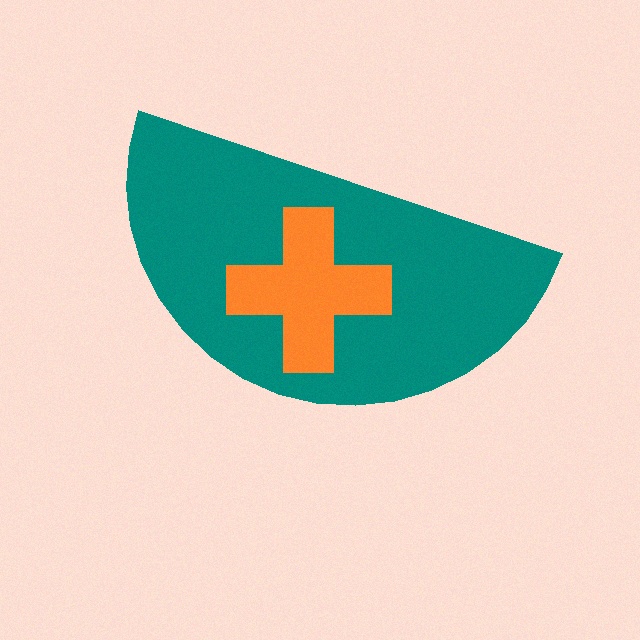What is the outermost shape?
The teal semicircle.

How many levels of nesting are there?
2.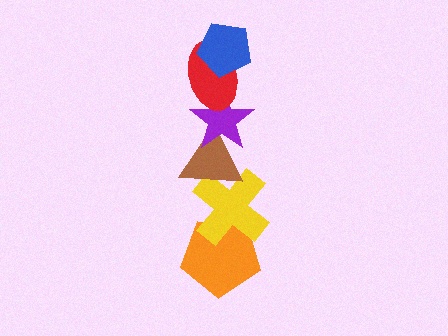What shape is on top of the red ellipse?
The blue pentagon is on top of the red ellipse.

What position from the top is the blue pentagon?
The blue pentagon is 1st from the top.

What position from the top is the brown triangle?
The brown triangle is 4th from the top.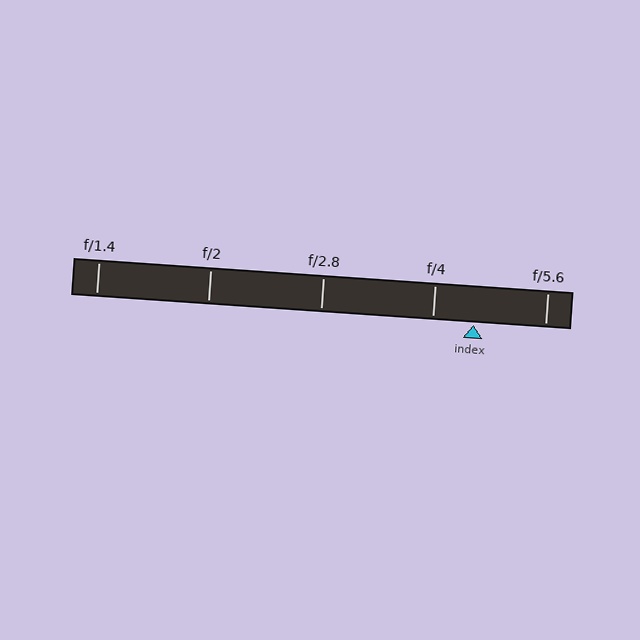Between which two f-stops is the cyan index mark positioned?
The index mark is between f/4 and f/5.6.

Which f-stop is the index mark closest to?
The index mark is closest to f/4.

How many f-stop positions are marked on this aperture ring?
There are 5 f-stop positions marked.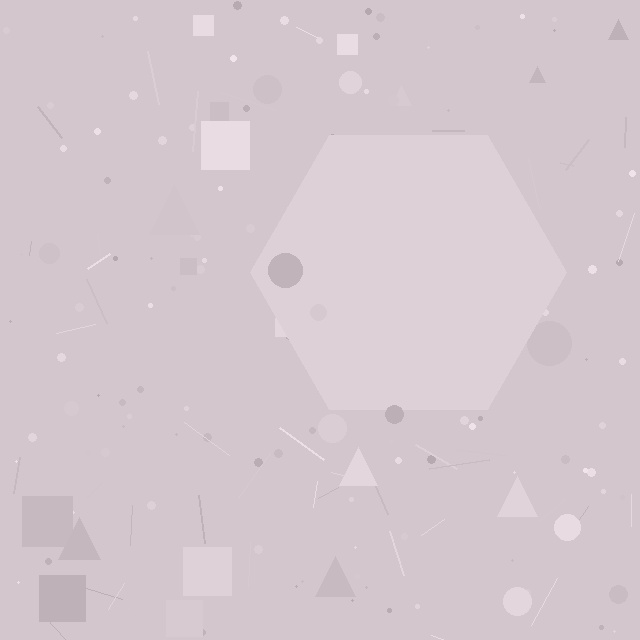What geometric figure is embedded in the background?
A hexagon is embedded in the background.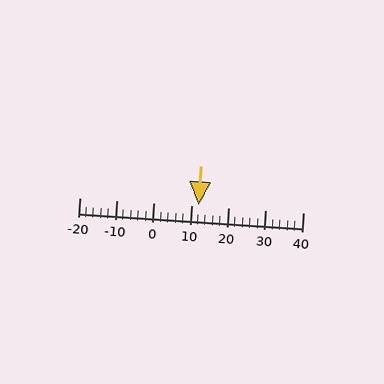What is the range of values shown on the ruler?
The ruler shows values from -20 to 40.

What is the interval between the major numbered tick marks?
The major tick marks are spaced 10 units apart.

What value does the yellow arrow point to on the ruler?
The yellow arrow points to approximately 12.